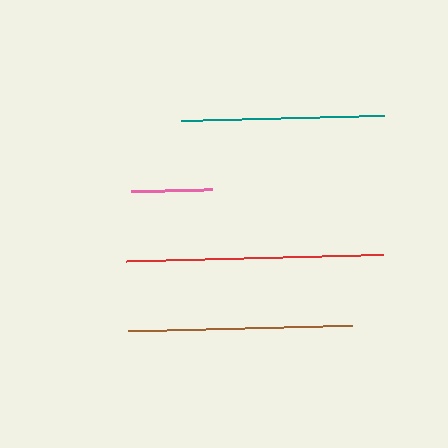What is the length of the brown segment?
The brown segment is approximately 224 pixels long.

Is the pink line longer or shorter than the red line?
The red line is longer than the pink line.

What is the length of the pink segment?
The pink segment is approximately 82 pixels long.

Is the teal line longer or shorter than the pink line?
The teal line is longer than the pink line.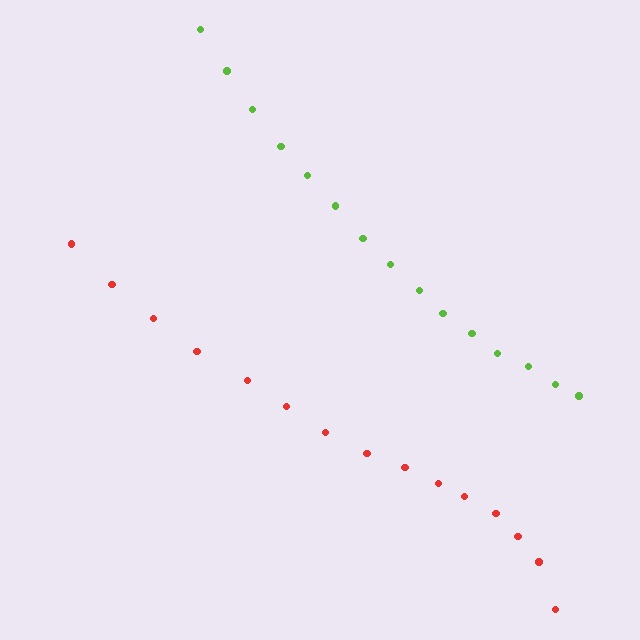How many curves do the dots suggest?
There are 2 distinct paths.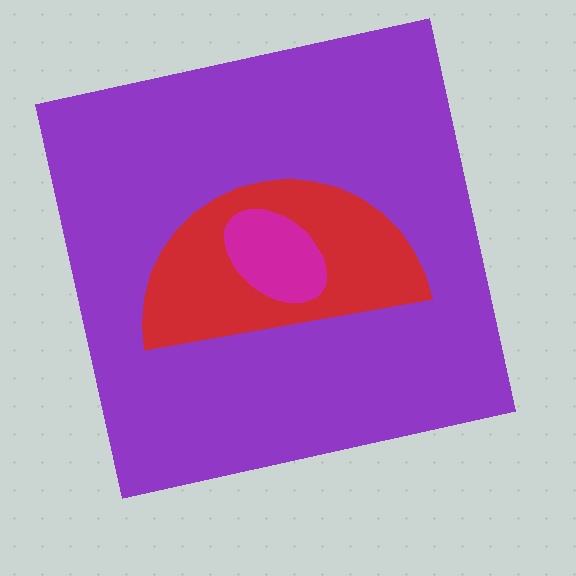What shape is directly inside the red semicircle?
The magenta ellipse.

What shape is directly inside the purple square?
The red semicircle.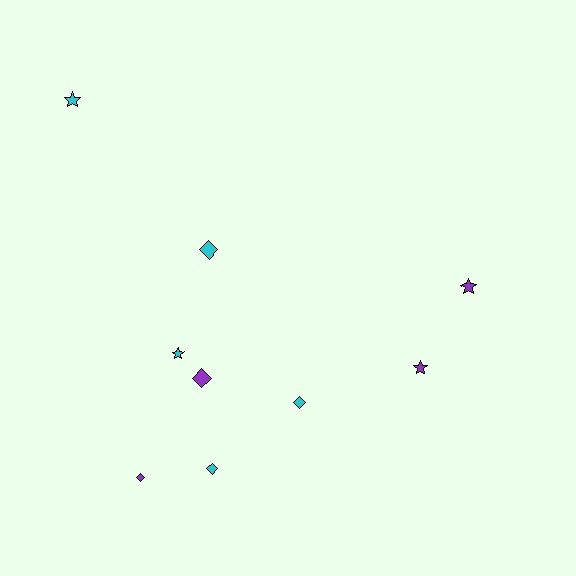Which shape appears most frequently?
Diamond, with 5 objects.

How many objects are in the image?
There are 9 objects.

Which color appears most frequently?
Cyan, with 5 objects.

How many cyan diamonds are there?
There are 3 cyan diamonds.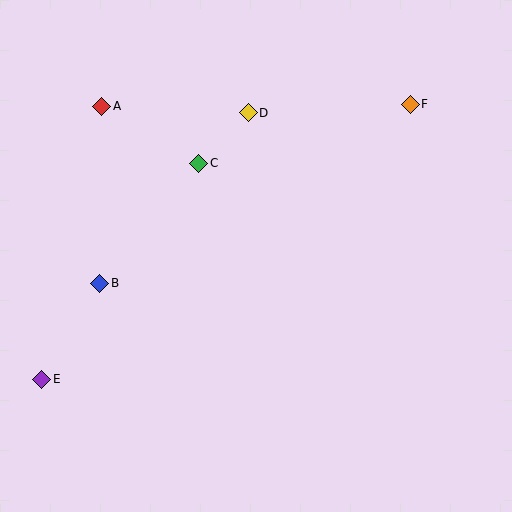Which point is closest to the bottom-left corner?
Point E is closest to the bottom-left corner.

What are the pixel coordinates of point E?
Point E is at (42, 379).